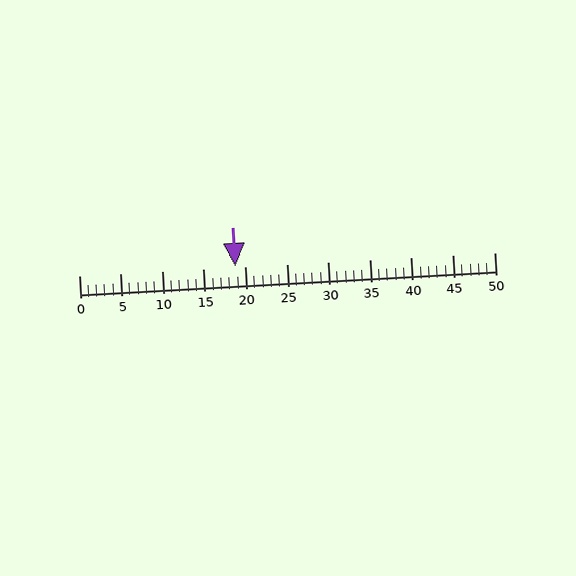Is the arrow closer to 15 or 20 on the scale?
The arrow is closer to 20.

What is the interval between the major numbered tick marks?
The major tick marks are spaced 5 units apart.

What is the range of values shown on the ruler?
The ruler shows values from 0 to 50.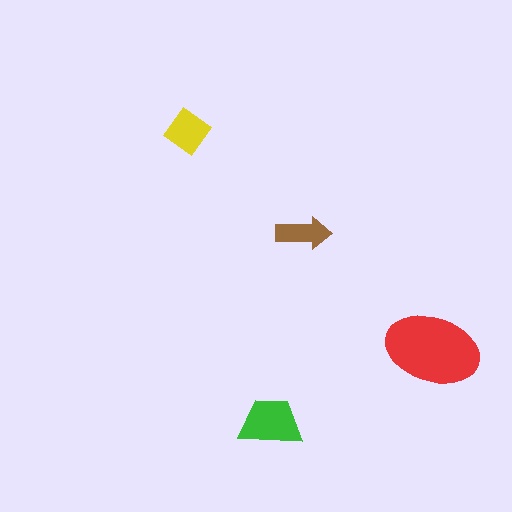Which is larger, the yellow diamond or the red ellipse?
The red ellipse.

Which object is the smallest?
The brown arrow.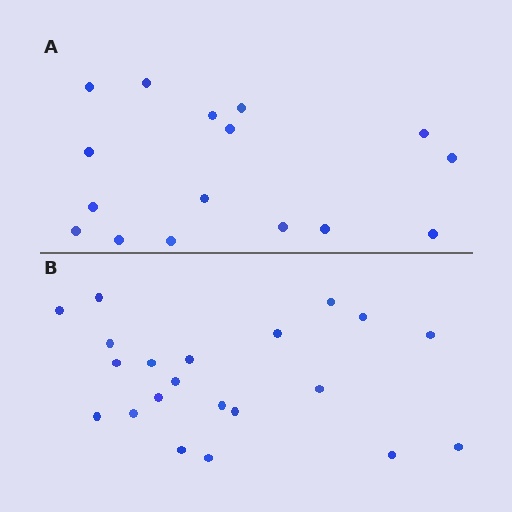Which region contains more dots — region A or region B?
Region B (the bottom region) has more dots.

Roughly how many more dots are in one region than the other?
Region B has about 5 more dots than region A.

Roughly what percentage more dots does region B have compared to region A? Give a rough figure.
About 30% more.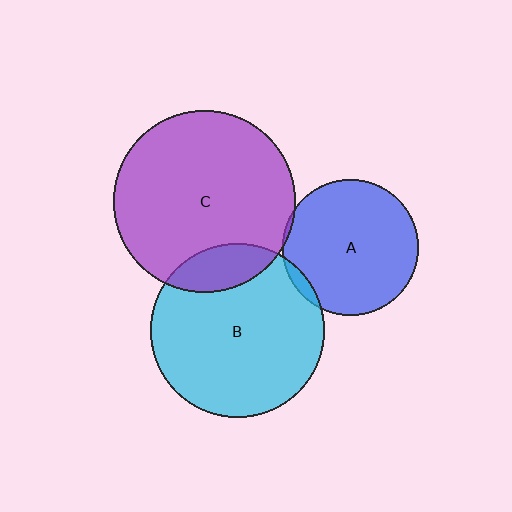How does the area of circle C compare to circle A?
Approximately 1.8 times.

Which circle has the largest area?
Circle C (purple).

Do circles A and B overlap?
Yes.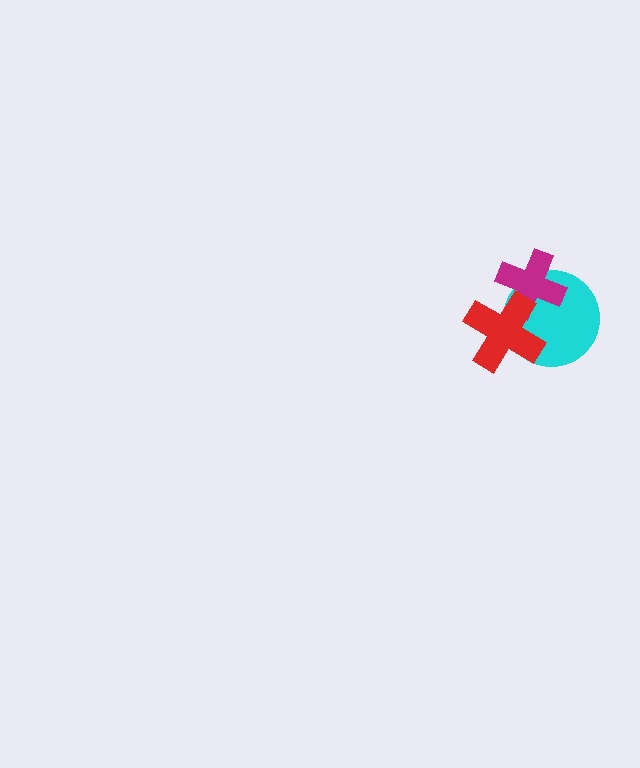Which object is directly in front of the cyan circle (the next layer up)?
The magenta cross is directly in front of the cyan circle.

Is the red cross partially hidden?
No, no other shape covers it.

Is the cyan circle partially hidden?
Yes, it is partially covered by another shape.